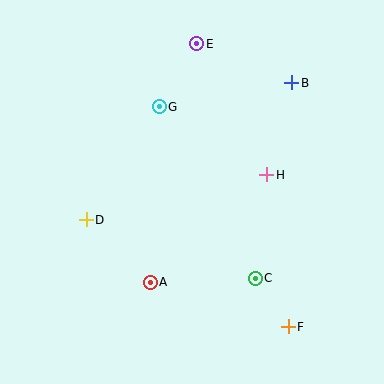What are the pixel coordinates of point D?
Point D is at (86, 220).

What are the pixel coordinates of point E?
Point E is at (197, 44).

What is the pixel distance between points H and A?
The distance between H and A is 158 pixels.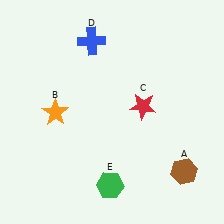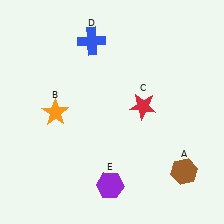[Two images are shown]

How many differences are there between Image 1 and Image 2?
There is 1 difference between the two images.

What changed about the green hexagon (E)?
In Image 1, E is green. In Image 2, it changed to purple.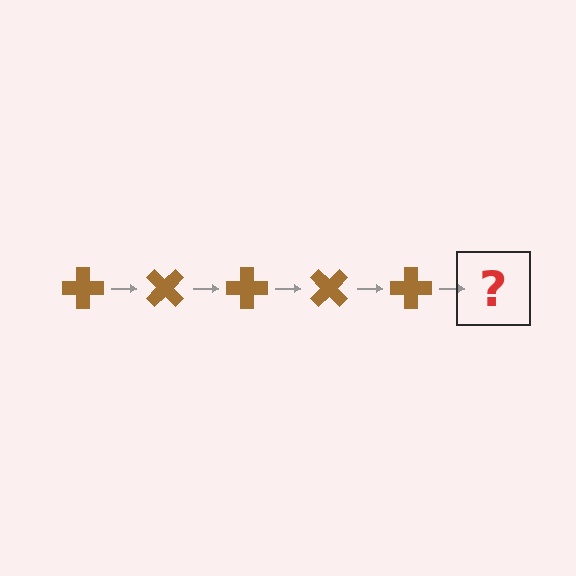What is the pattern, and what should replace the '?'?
The pattern is that the cross rotates 45 degrees each step. The '?' should be a brown cross rotated 225 degrees.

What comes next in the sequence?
The next element should be a brown cross rotated 225 degrees.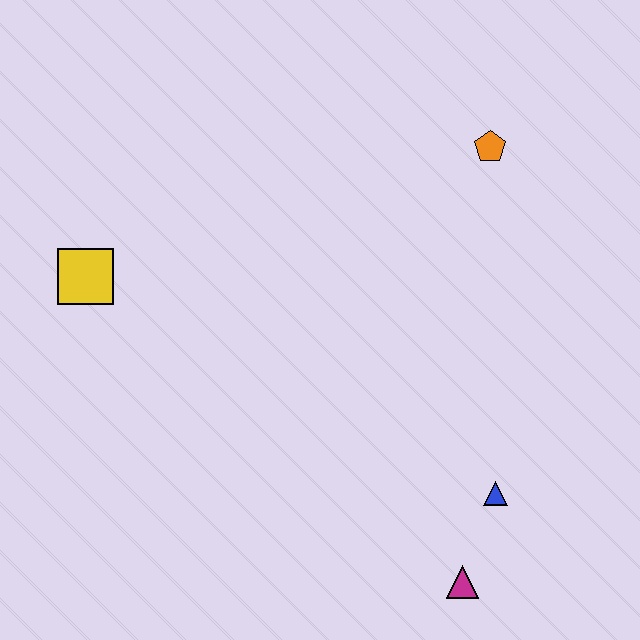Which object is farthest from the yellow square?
The magenta triangle is farthest from the yellow square.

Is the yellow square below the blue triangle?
No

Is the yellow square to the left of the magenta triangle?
Yes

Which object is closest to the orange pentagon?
The blue triangle is closest to the orange pentagon.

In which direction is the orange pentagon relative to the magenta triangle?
The orange pentagon is above the magenta triangle.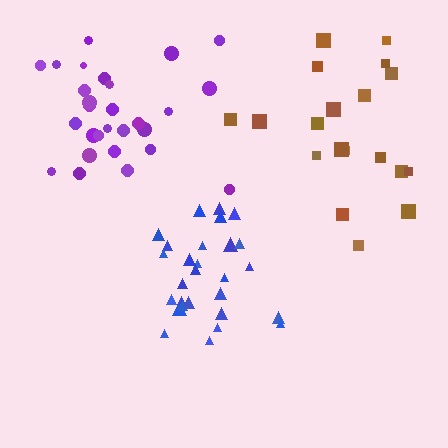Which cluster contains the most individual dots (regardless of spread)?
Blue (28).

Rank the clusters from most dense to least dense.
blue, purple, brown.